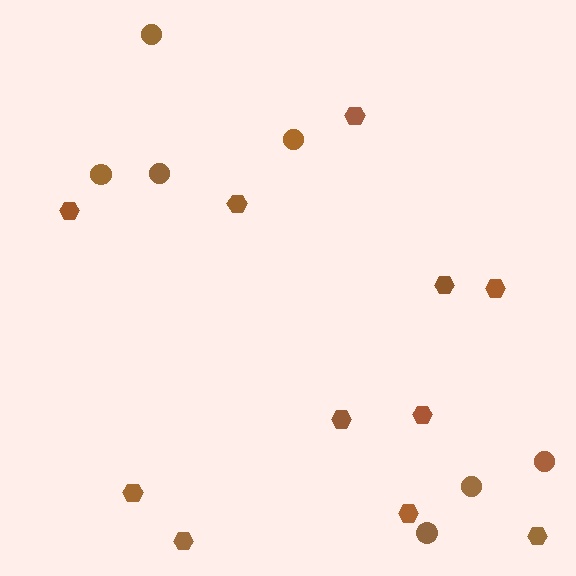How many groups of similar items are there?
There are 2 groups: one group of hexagons (11) and one group of circles (7).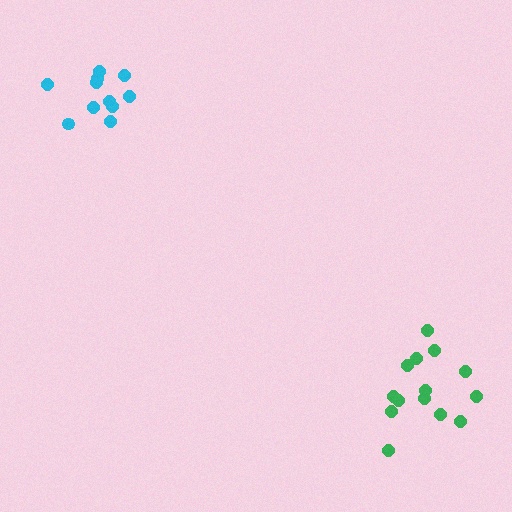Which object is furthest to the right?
The green cluster is rightmost.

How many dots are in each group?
Group 1: 11 dots, Group 2: 14 dots (25 total).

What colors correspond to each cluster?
The clusters are colored: cyan, green.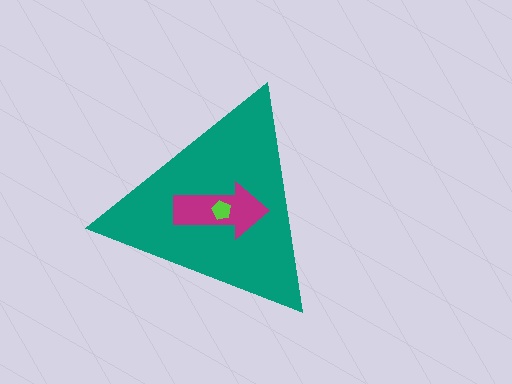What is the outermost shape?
The teal triangle.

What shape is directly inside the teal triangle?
The magenta arrow.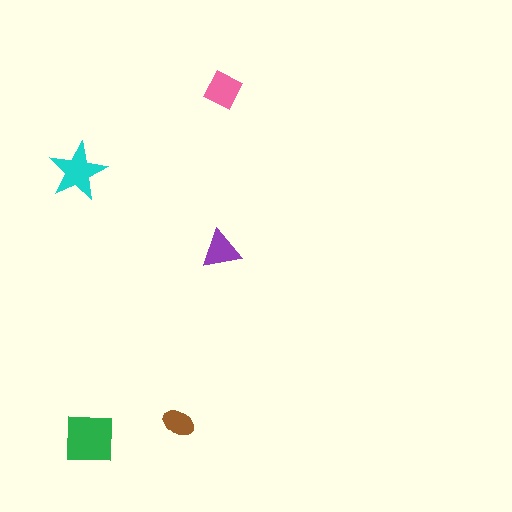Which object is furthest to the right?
The pink diamond is rightmost.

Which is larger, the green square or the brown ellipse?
The green square.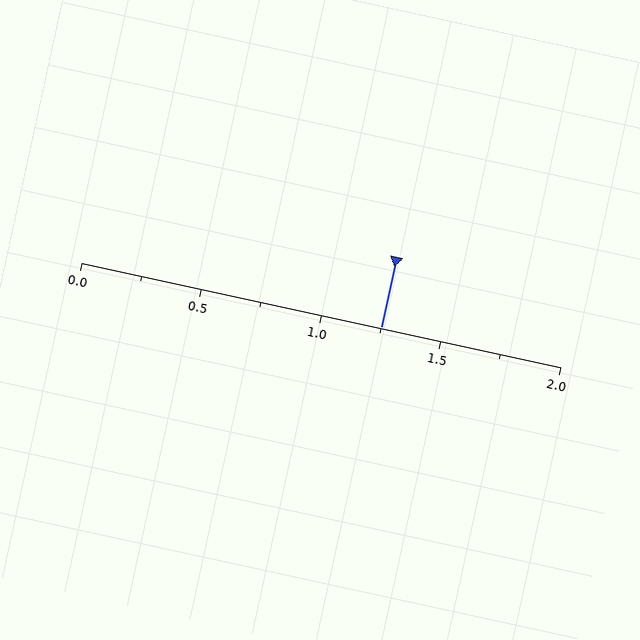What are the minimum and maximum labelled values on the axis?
The axis runs from 0.0 to 2.0.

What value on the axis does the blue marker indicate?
The marker indicates approximately 1.25.